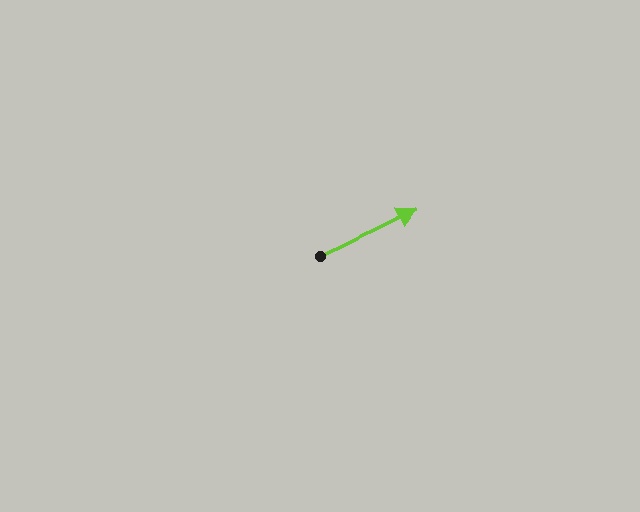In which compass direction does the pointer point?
Northeast.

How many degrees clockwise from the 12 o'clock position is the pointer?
Approximately 65 degrees.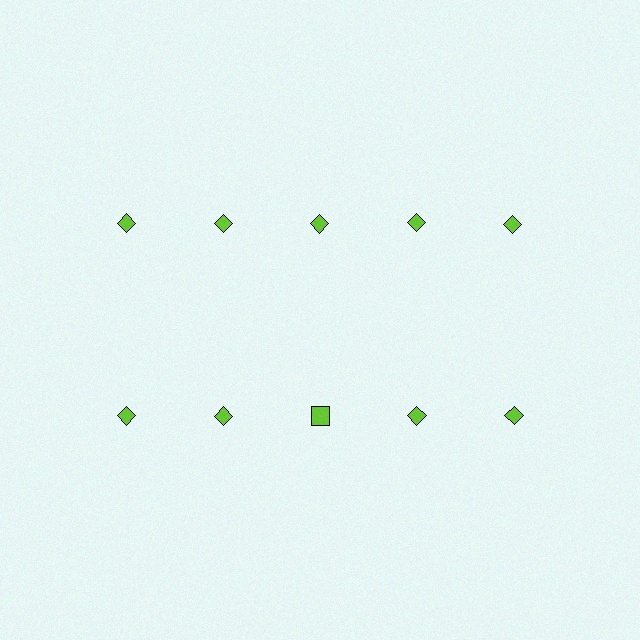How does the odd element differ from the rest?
It has a different shape: square instead of diamond.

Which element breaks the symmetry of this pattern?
The lime square in the second row, center column breaks the symmetry. All other shapes are lime diamonds.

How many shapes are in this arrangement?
There are 10 shapes arranged in a grid pattern.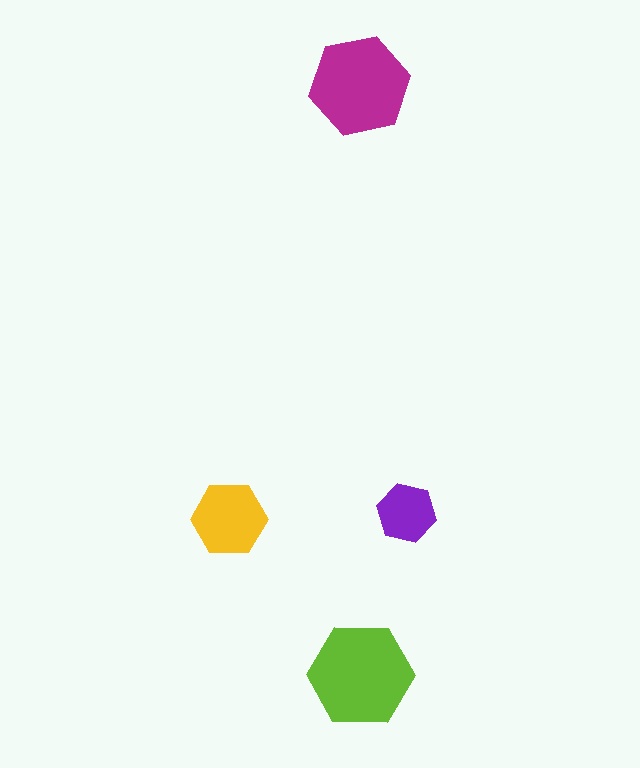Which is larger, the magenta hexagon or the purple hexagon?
The magenta one.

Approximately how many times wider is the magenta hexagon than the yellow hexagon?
About 1.5 times wider.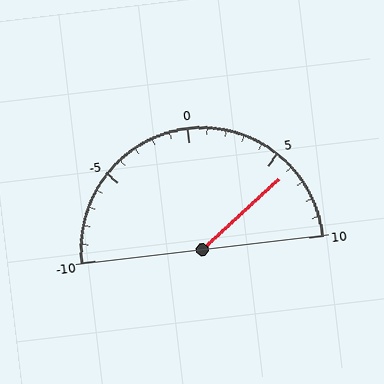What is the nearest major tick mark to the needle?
The nearest major tick mark is 5.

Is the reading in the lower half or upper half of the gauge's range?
The reading is in the upper half of the range (-10 to 10).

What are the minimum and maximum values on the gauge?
The gauge ranges from -10 to 10.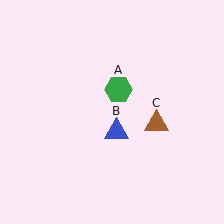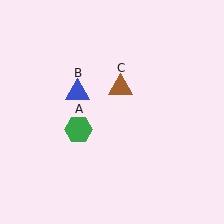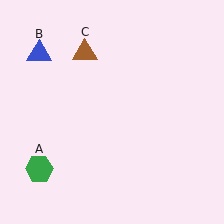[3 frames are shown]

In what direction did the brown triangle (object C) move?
The brown triangle (object C) moved up and to the left.